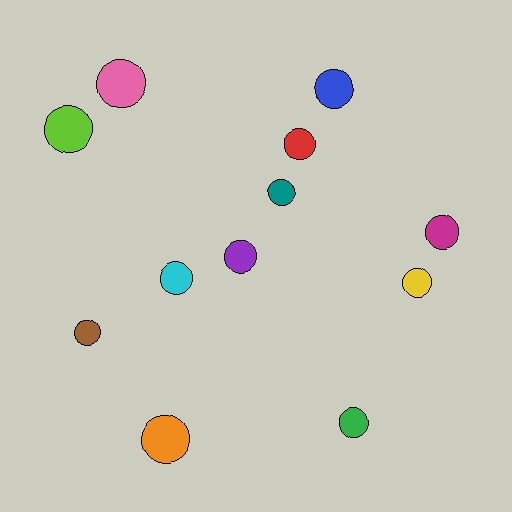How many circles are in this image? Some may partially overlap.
There are 12 circles.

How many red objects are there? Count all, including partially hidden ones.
There is 1 red object.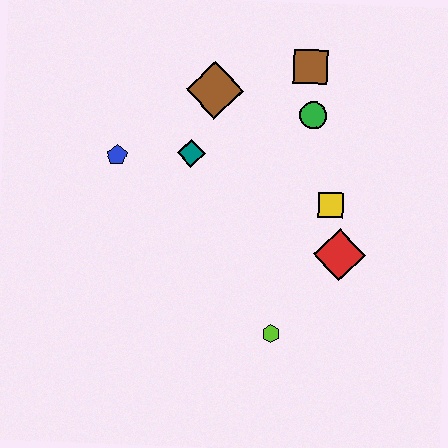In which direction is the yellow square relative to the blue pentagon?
The yellow square is to the right of the blue pentagon.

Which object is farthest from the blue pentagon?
The red diamond is farthest from the blue pentagon.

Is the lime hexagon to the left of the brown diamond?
No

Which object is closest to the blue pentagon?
The teal diamond is closest to the blue pentagon.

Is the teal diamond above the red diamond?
Yes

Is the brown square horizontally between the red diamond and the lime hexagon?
Yes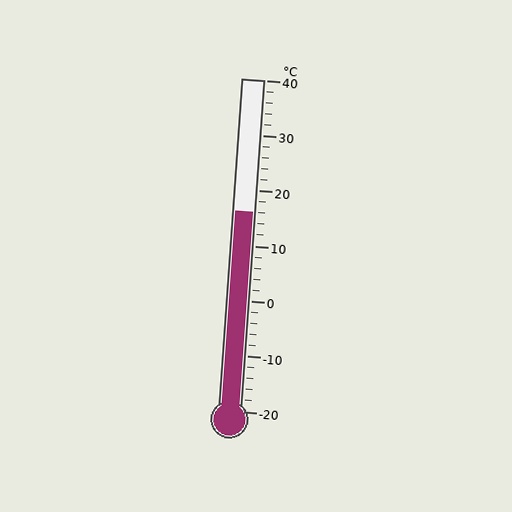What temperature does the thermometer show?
The thermometer shows approximately 16°C.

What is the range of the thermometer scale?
The thermometer scale ranges from -20°C to 40°C.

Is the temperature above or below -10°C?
The temperature is above -10°C.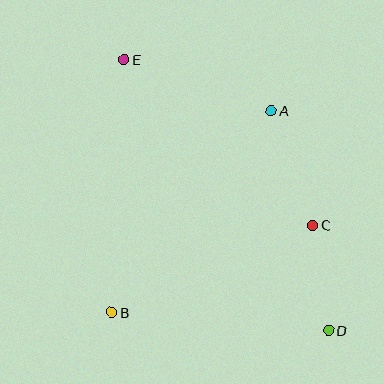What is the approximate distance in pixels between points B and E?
The distance between B and E is approximately 253 pixels.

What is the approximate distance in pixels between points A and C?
The distance between A and C is approximately 122 pixels.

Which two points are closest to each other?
Points C and D are closest to each other.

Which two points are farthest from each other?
Points D and E are farthest from each other.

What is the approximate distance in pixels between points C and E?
The distance between C and E is approximately 251 pixels.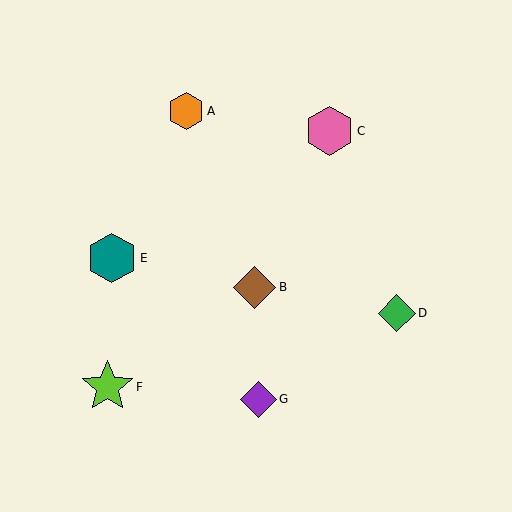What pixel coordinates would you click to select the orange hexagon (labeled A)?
Click at (186, 111) to select the orange hexagon A.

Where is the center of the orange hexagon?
The center of the orange hexagon is at (186, 111).